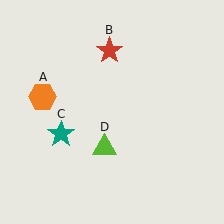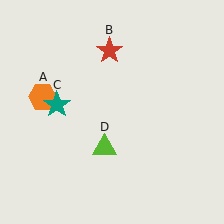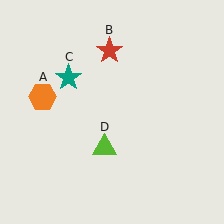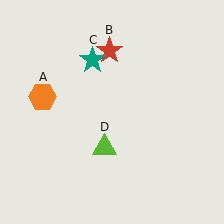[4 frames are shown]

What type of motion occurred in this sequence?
The teal star (object C) rotated clockwise around the center of the scene.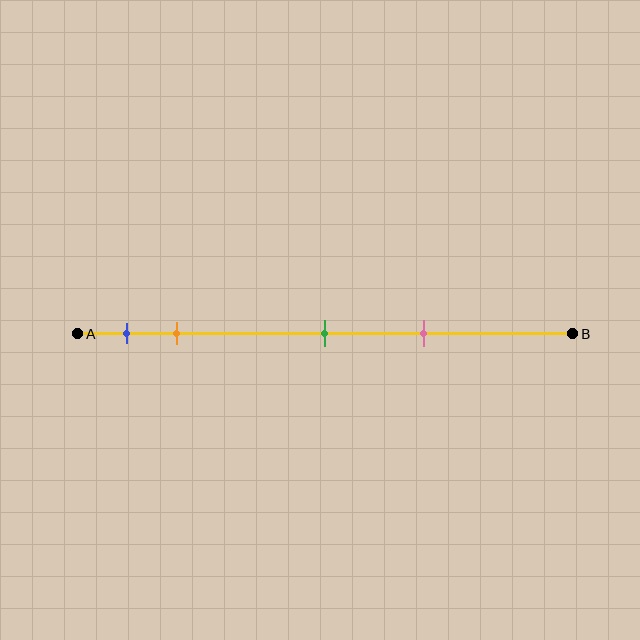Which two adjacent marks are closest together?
The blue and orange marks are the closest adjacent pair.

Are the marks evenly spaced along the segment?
No, the marks are not evenly spaced.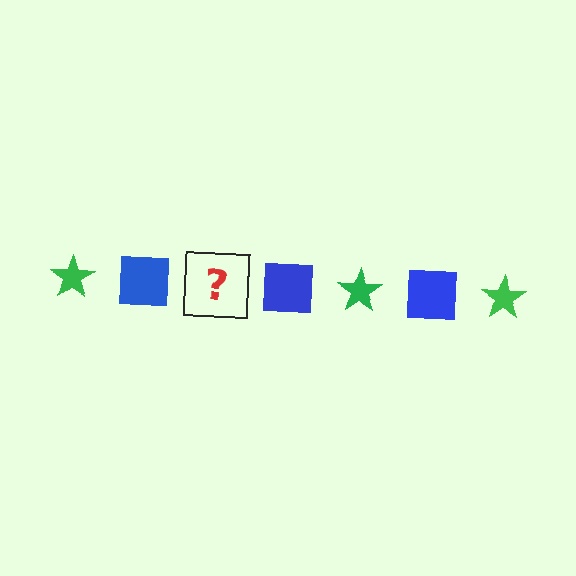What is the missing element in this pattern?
The missing element is a green star.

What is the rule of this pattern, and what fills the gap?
The rule is that the pattern alternates between green star and blue square. The gap should be filled with a green star.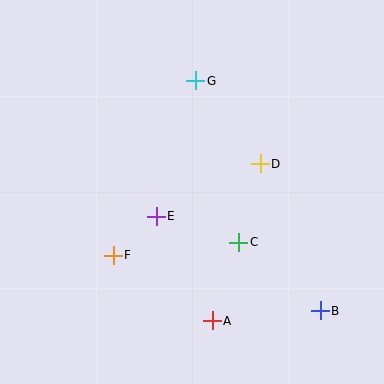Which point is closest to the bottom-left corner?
Point F is closest to the bottom-left corner.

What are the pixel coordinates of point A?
Point A is at (212, 321).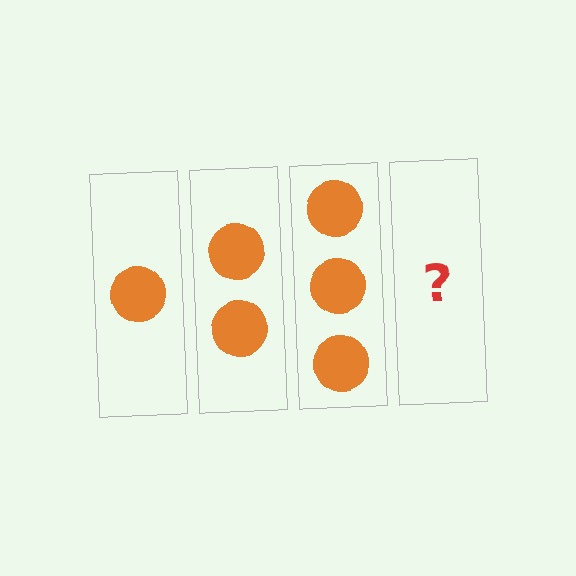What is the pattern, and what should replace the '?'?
The pattern is that each step adds one more circle. The '?' should be 4 circles.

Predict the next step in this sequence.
The next step is 4 circles.